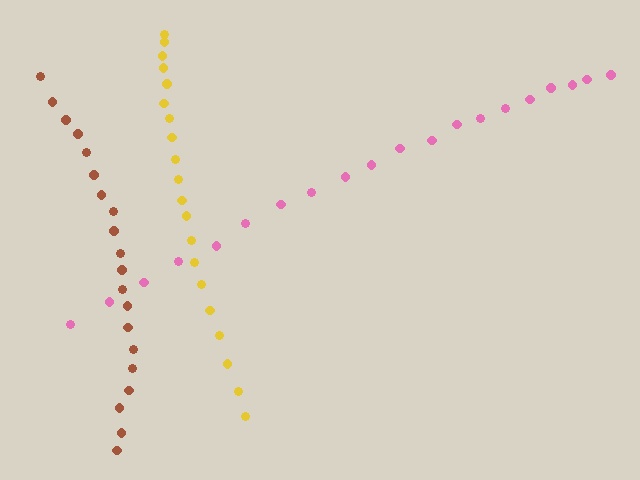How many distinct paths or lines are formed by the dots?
There are 3 distinct paths.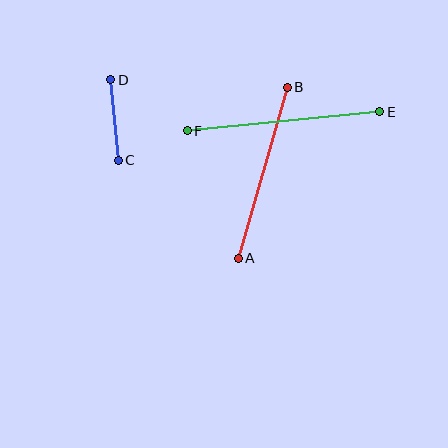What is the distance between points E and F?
The distance is approximately 194 pixels.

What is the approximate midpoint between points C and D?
The midpoint is at approximately (114, 120) pixels.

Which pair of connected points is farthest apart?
Points E and F are farthest apart.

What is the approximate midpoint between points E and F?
The midpoint is at approximately (284, 121) pixels.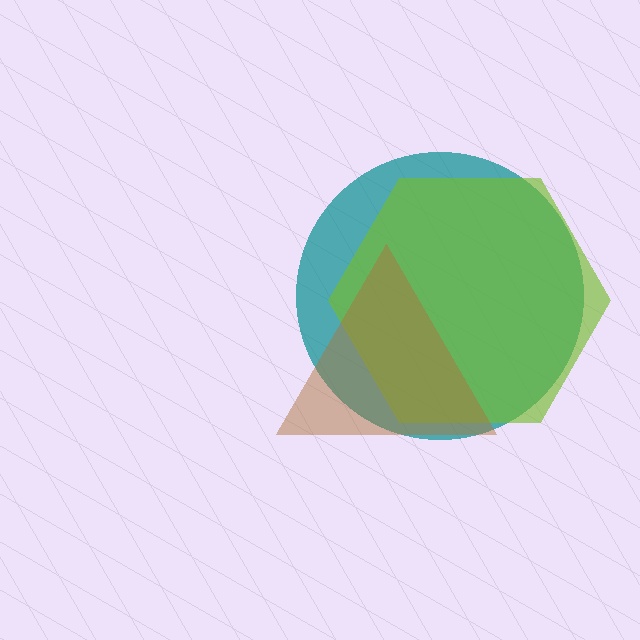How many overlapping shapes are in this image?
There are 3 overlapping shapes in the image.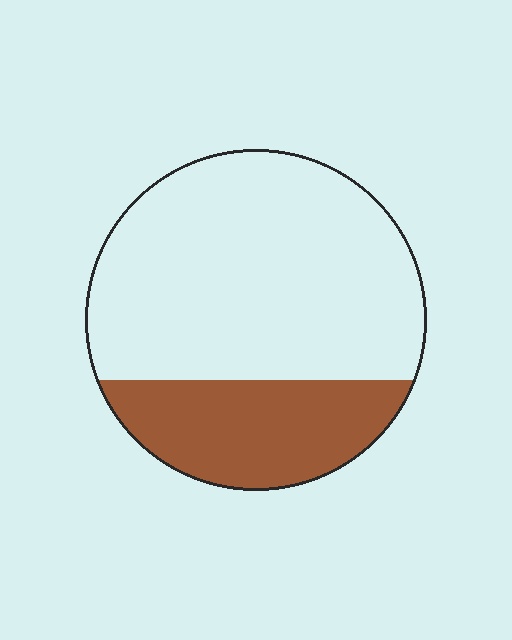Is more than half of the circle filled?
No.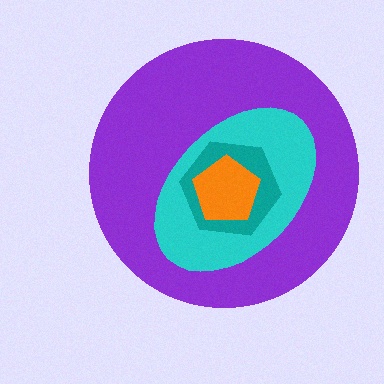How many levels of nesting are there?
4.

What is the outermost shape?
The purple circle.